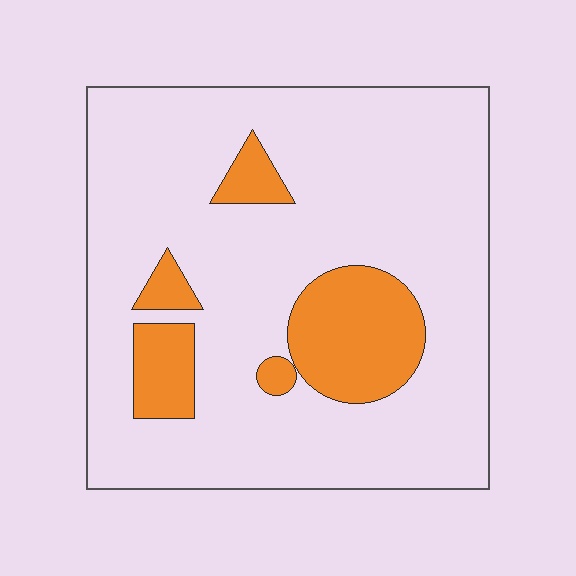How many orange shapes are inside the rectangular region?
5.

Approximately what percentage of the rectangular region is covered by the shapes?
Approximately 15%.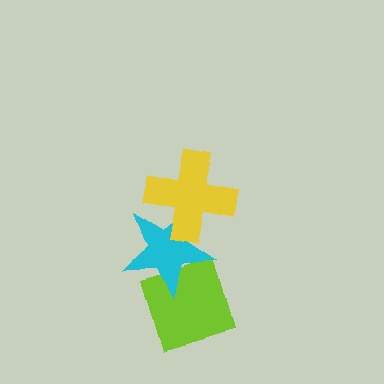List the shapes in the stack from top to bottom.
From top to bottom: the yellow cross, the cyan star, the lime diamond.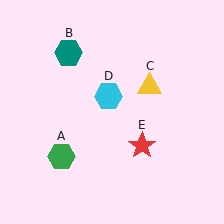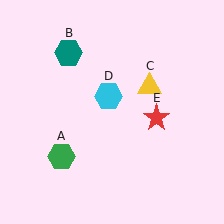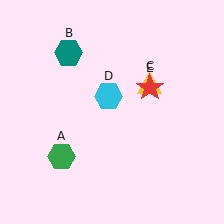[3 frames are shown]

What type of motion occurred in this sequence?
The red star (object E) rotated counterclockwise around the center of the scene.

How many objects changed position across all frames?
1 object changed position: red star (object E).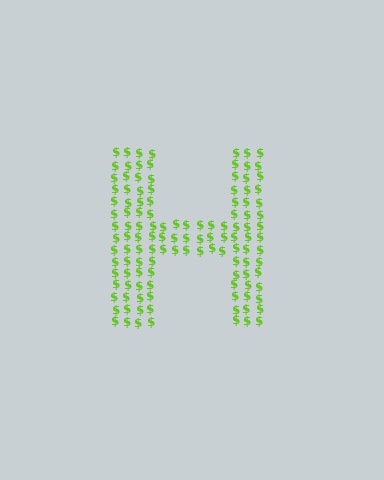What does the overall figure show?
The overall figure shows the letter H.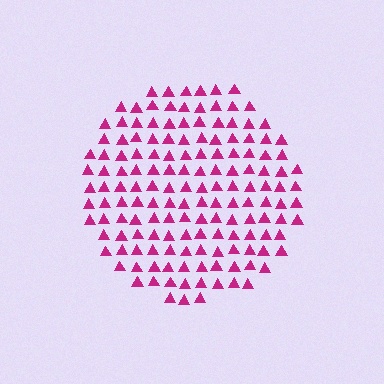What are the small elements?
The small elements are triangles.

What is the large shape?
The large shape is a circle.